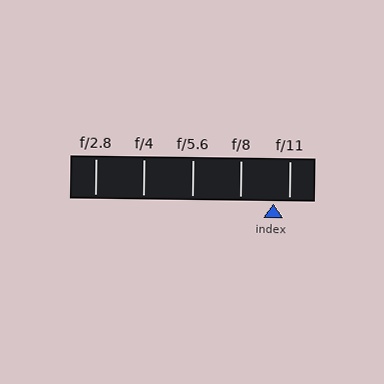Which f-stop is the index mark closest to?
The index mark is closest to f/11.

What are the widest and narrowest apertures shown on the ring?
The widest aperture shown is f/2.8 and the narrowest is f/11.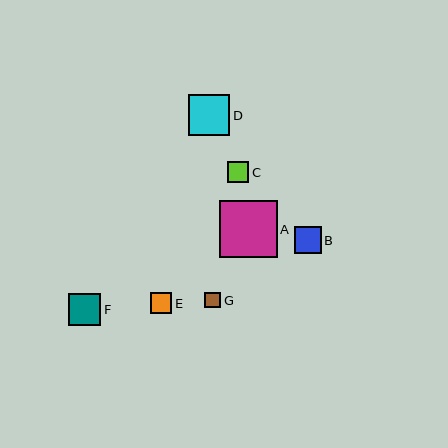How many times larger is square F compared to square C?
Square F is approximately 1.5 times the size of square C.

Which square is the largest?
Square A is the largest with a size of approximately 57 pixels.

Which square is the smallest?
Square G is the smallest with a size of approximately 16 pixels.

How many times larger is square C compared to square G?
Square C is approximately 1.4 times the size of square G.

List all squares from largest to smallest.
From largest to smallest: A, D, F, B, E, C, G.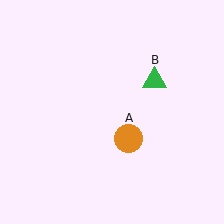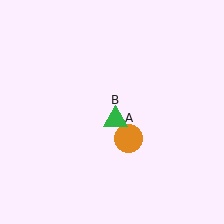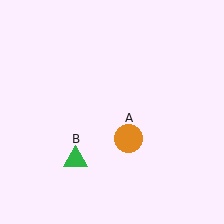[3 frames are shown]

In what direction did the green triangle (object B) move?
The green triangle (object B) moved down and to the left.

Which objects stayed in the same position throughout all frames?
Orange circle (object A) remained stationary.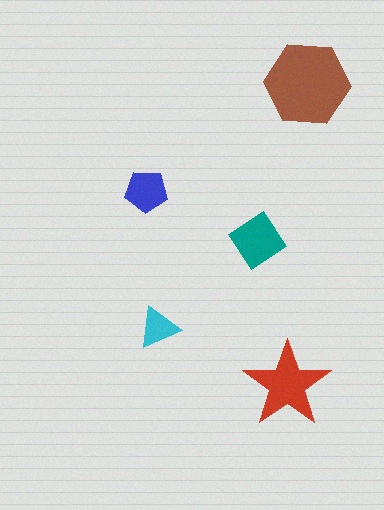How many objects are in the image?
There are 5 objects in the image.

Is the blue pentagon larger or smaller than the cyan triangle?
Larger.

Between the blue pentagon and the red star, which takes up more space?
The red star.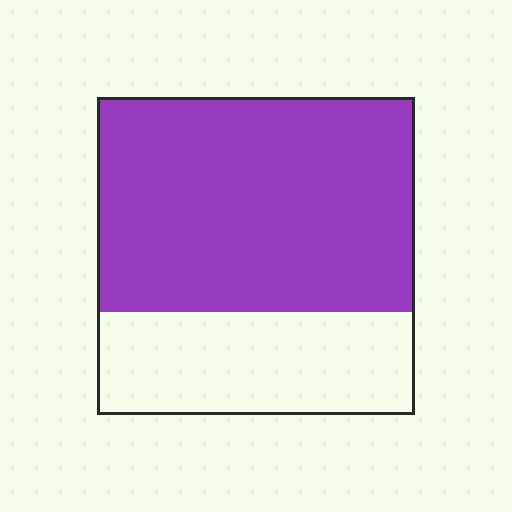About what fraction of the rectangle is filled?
About two thirds (2/3).